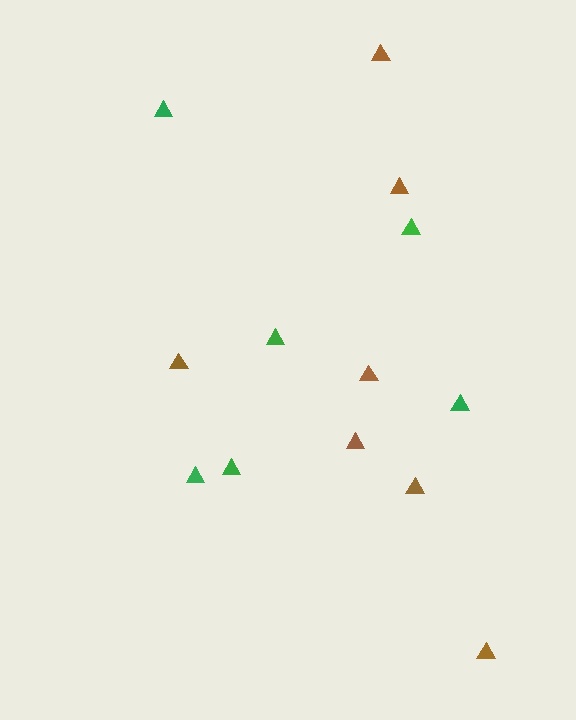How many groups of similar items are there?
There are 2 groups: one group of green triangles (6) and one group of brown triangles (7).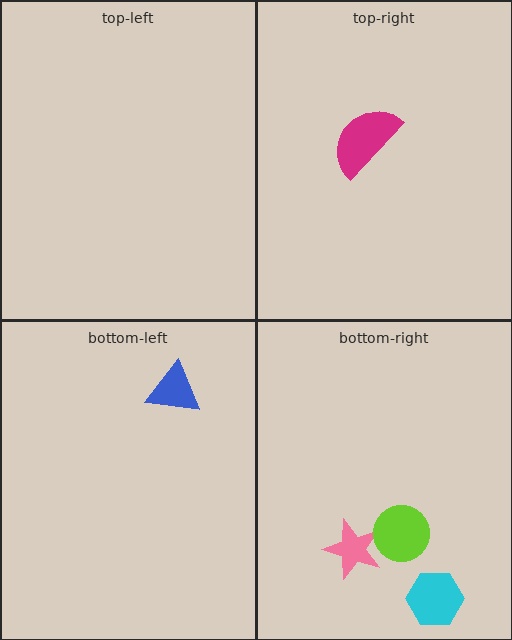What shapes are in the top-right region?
The magenta semicircle.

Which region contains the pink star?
The bottom-right region.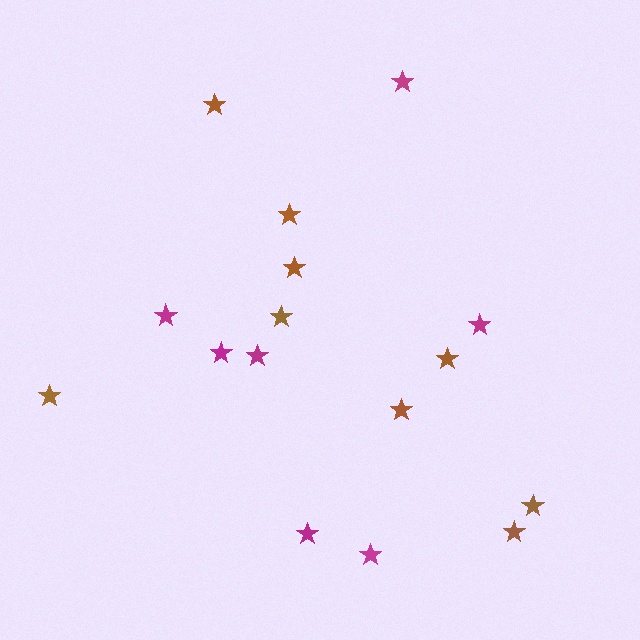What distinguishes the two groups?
There are 2 groups: one group of brown stars (9) and one group of magenta stars (7).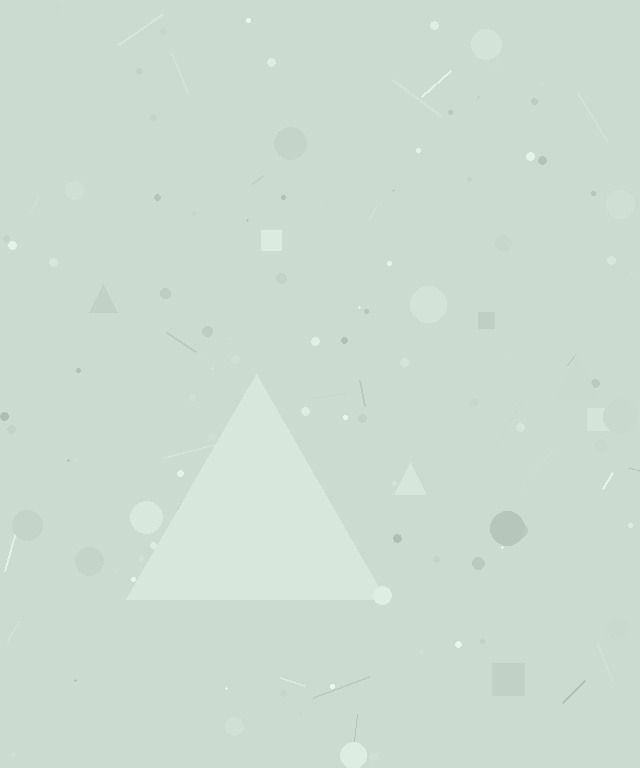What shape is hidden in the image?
A triangle is hidden in the image.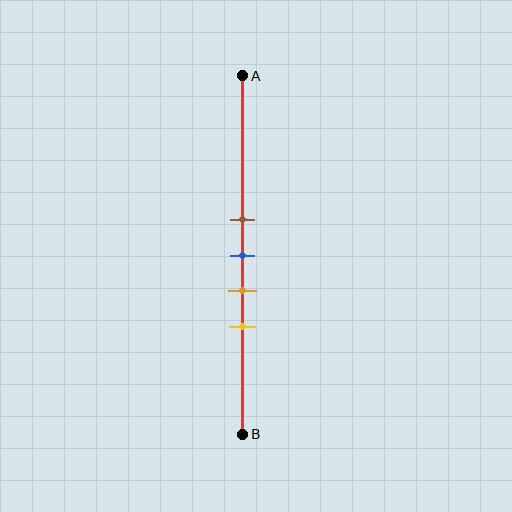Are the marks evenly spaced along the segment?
Yes, the marks are approximately evenly spaced.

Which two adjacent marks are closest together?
The brown and blue marks are the closest adjacent pair.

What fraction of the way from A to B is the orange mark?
The orange mark is approximately 60% (0.6) of the way from A to B.